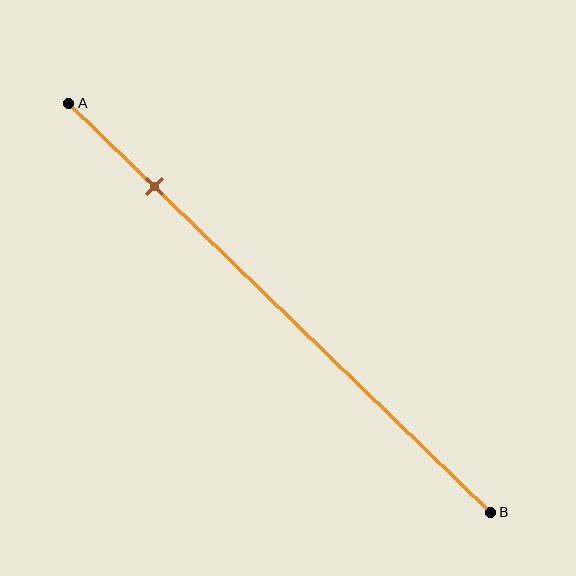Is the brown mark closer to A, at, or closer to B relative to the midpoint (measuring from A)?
The brown mark is closer to point A than the midpoint of segment AB.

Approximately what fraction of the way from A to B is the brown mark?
The brown mark is approximately 20% of the way from A to B.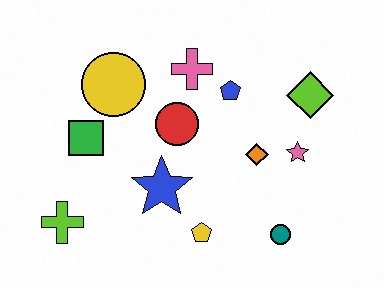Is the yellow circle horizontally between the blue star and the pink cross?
No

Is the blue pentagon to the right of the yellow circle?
Yes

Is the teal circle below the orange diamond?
Yes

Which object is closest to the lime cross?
The green square is closest to the lime cross.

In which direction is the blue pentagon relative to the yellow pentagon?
The blue pentagon is above the yellow pentagon.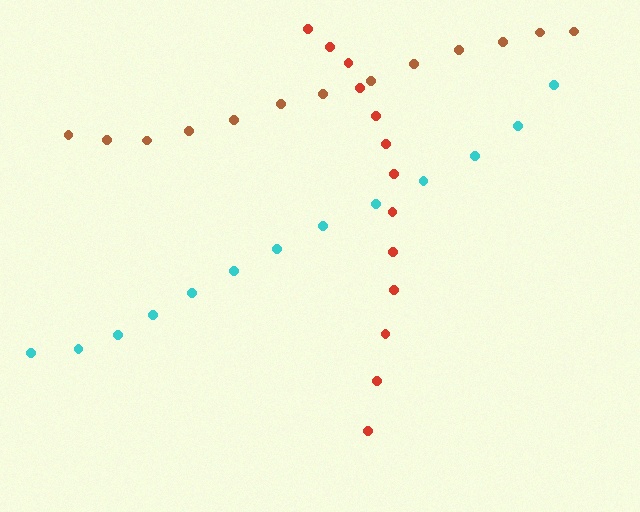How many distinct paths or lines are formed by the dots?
There are 3 distinct paths.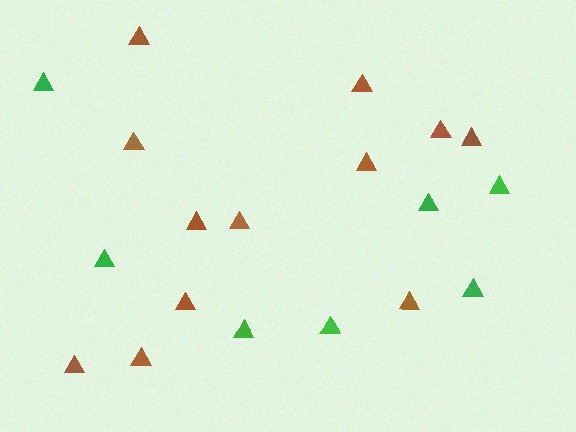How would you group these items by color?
There are 2 groups: one group of green triangles (7) and one group of brown triangles (12).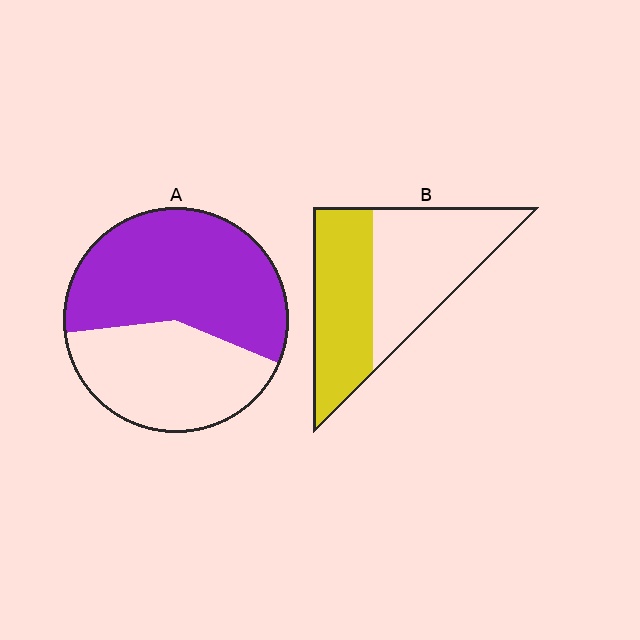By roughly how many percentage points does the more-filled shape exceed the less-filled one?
By roughly 10 percentage points (A over B).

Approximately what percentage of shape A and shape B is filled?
A is approximately 60% and B is approximately 45%.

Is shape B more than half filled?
No.